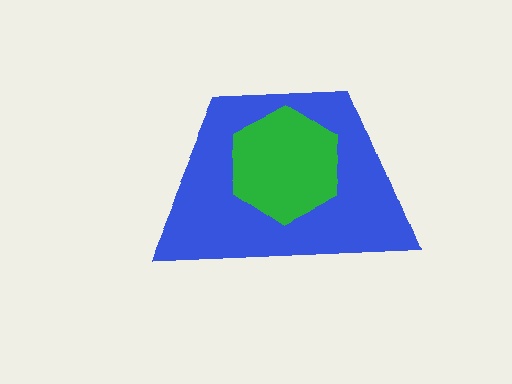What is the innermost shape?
The green hexagon.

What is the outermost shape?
The blue trapezoid.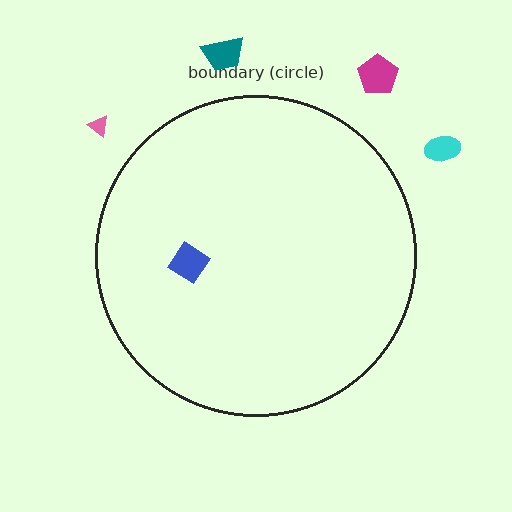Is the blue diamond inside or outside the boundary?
Inside.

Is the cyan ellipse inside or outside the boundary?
Outside.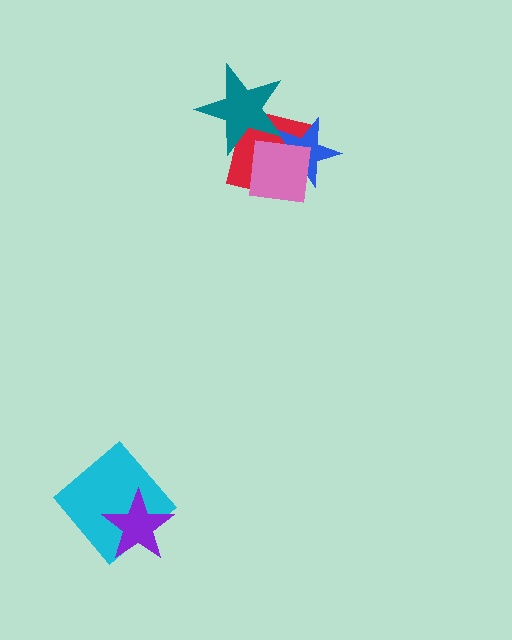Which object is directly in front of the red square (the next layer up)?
The blue star is directly in front of the red square.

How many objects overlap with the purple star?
1 object overlaps with the purple star.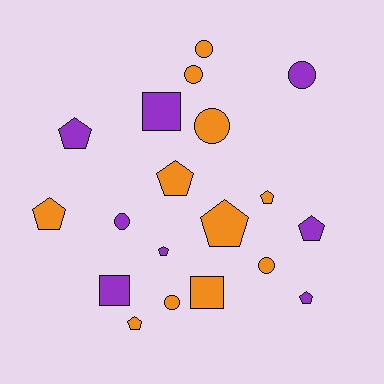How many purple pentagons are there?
There are 4 purple pentagons.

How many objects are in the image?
There are 19 objects.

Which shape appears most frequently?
Pentagon, with 9 objects.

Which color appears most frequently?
Orange, with 11 objects.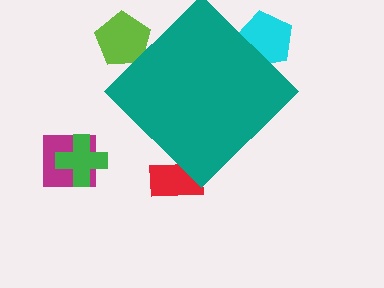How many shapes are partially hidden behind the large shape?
3 shapes are partially hidden.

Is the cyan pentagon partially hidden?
Yes, the cyan pentagon is partially hidden behind the teal diamond.